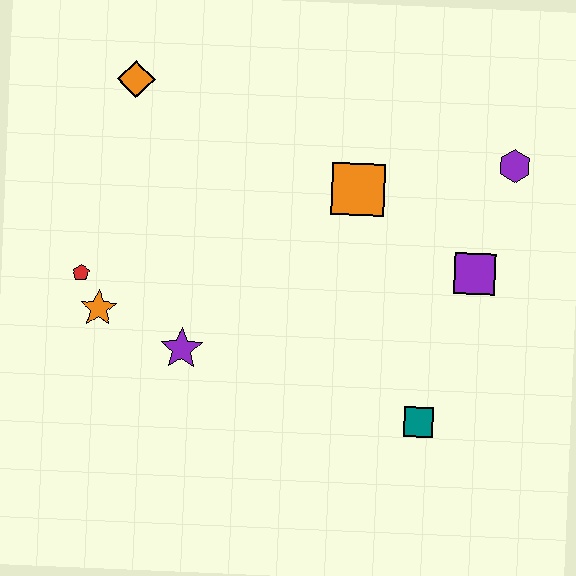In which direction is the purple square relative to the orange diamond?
The purple square is to the right of the orange diamond.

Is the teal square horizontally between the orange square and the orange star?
No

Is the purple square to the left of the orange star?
No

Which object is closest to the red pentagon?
The orange star is closest to the red pentagon.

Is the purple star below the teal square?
No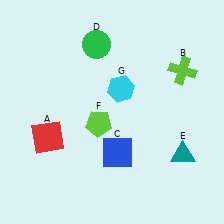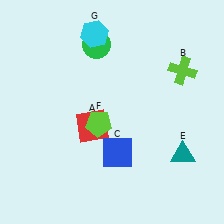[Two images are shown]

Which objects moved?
The objects that moved are: the red square (A), the cyan hexagon (G).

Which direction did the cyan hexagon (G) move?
The cyan hexagon (G) moved up.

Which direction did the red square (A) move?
The red square (A) moved right.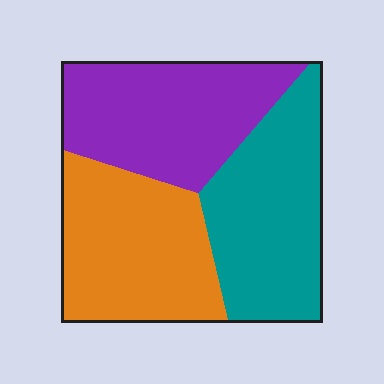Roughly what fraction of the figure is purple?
Purple covers 33% of the figure.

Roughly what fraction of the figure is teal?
Teal covers roughly 35% of the figure.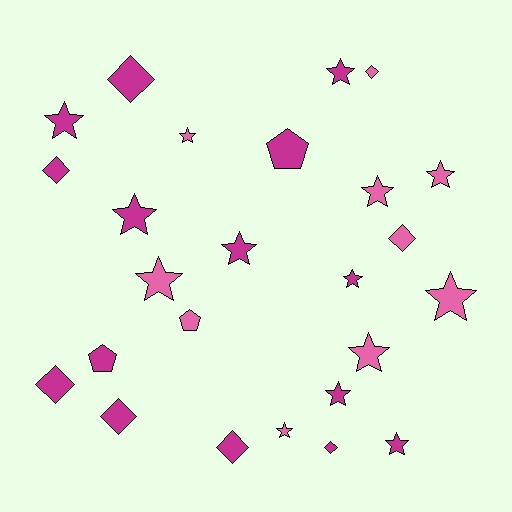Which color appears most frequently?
Magenta, with 15 objects.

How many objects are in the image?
There are 25 objects.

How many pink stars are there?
There are 7 pink stars.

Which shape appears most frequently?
Star, with 14 objects.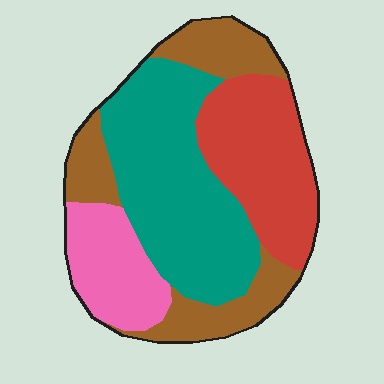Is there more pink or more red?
Red.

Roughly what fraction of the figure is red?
Red takes up about one quarter (1/4) of the figure.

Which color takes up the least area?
Pink, at roughly 15%.